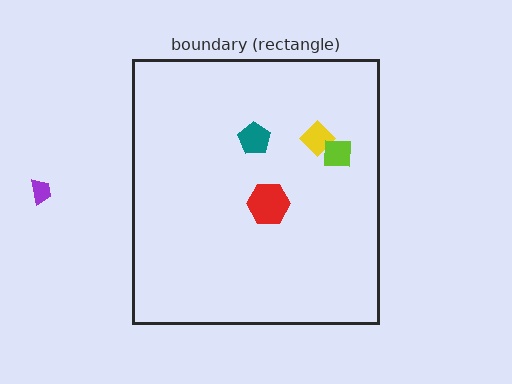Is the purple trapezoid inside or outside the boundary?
Outside.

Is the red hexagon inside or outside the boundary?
Inside.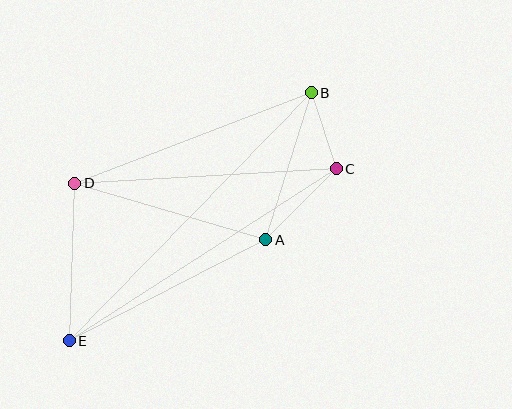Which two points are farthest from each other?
Points B and E are farthest from each other.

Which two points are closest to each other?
Points B and C are closest to each other.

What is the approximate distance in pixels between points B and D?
The distance between B and D is approximately 253 pixels.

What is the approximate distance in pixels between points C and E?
The distance between C and E is approximately 318 pixels.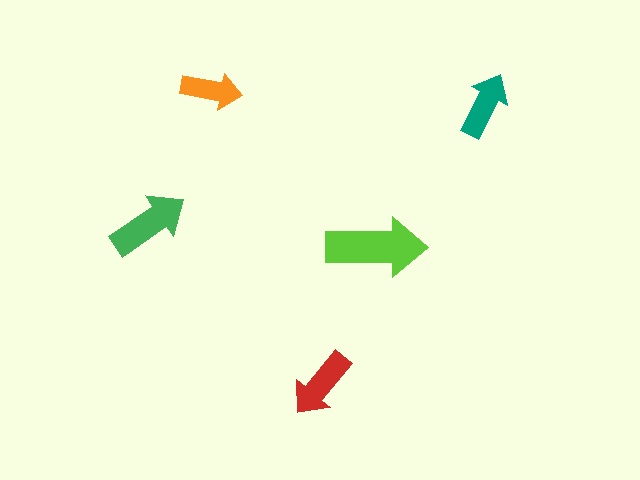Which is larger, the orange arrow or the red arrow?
The red one.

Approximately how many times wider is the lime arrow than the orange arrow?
About 1.5 times wider.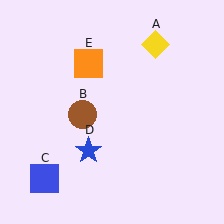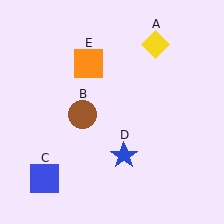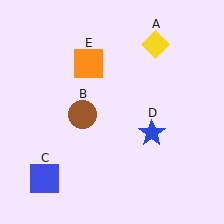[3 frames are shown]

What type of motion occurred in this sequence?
The blue star (object D) rotated counterclockwise around the center of the scene.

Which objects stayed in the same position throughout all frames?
Yellow diamond (object A) and brown circle (object B) and blue square (object C) and orange square (object E) remained stationary.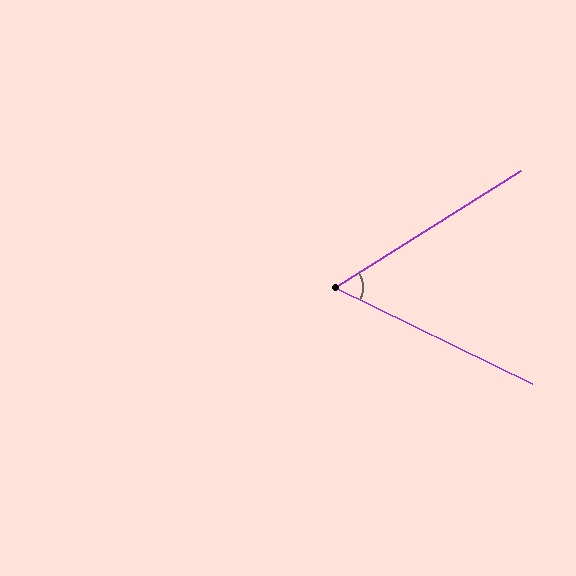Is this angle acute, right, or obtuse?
It is acute.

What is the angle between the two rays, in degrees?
Approximately 58 degrees.